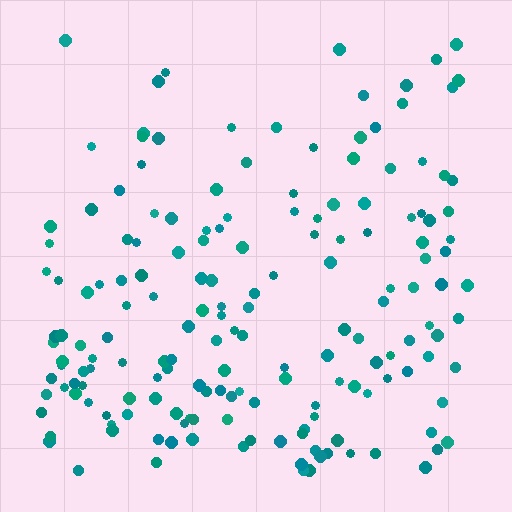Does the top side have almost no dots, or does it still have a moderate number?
Still a moderate number, just noticeably fewer than the bottom.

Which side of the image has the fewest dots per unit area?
The top.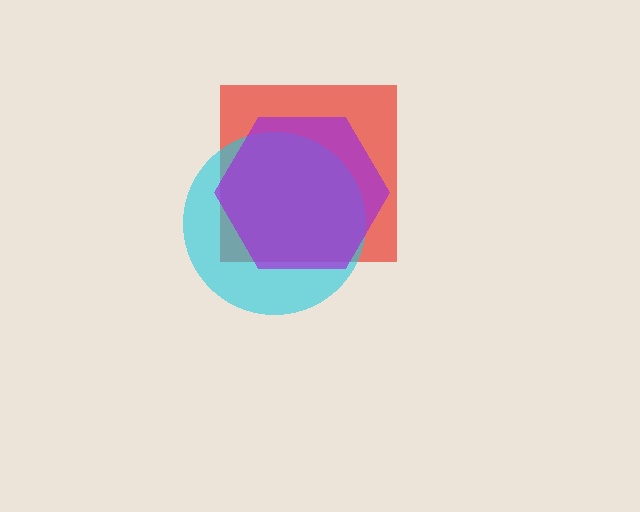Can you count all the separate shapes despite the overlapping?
Yes, there are 3 separate shapes.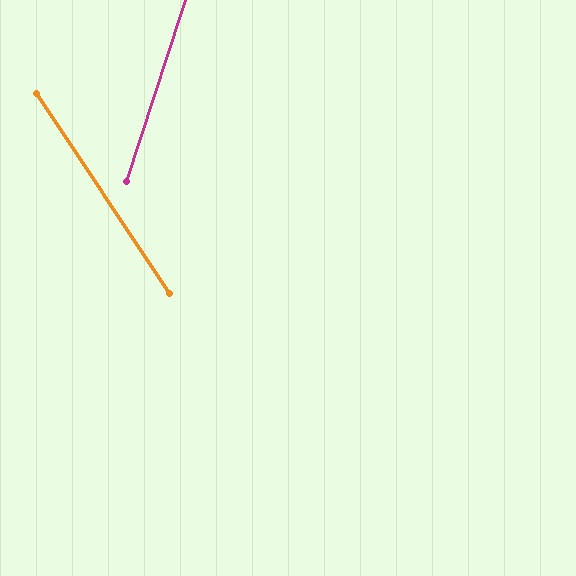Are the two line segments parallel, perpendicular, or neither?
Neither parallel nor perpendicular — they differ by about 52°.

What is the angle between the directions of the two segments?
Approximately 52 degrees.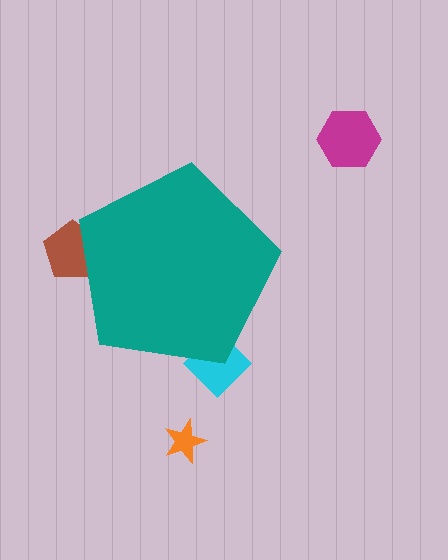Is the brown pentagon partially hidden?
Yes, the brown pentagon is partially hidden behind the teal pentagon.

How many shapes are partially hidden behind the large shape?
2 shapes are partially hidden.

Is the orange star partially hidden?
No, the orange star is fully visible.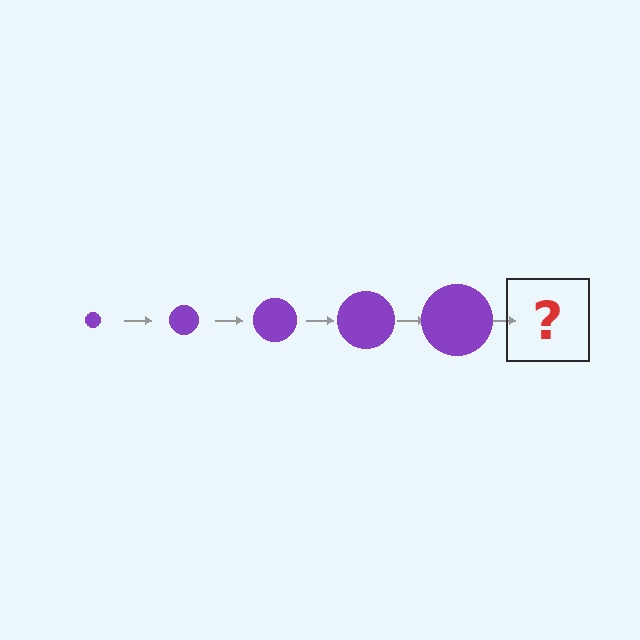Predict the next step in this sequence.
The next step is a purple circle, larger than the previous one.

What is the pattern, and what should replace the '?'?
The pattern is that the circle gets progressively larger each step. The '?' should be a purple circle, larger than the previous one.